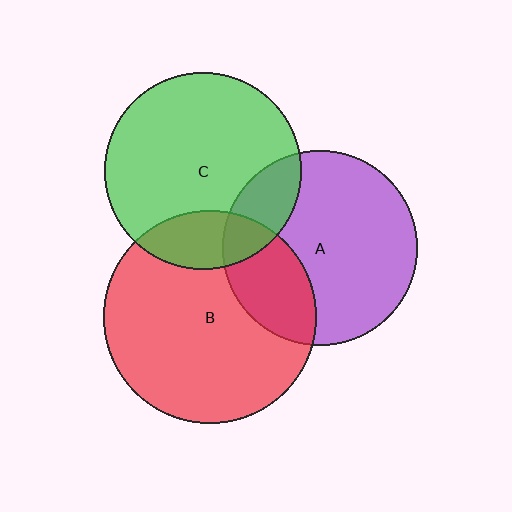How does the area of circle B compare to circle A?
Approximately 1.2 times.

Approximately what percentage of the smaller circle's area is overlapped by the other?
Approximately 20%.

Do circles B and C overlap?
Yes.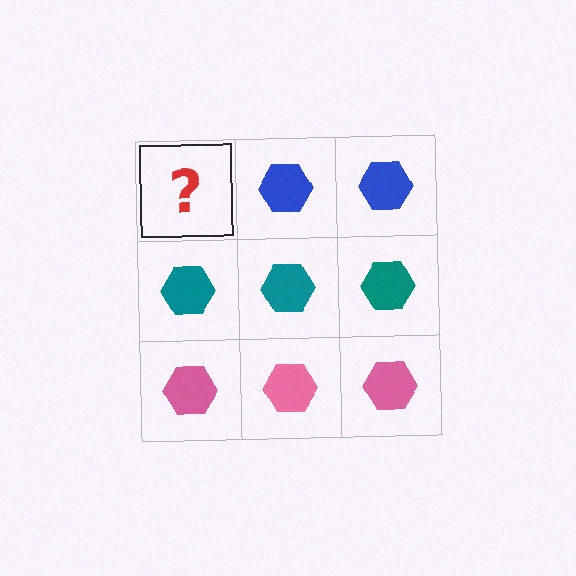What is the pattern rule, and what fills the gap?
The rule is that each row has a consistent color. The gap should be filled with a blue hexagon.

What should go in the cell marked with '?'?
The missing cell should contain a blue hexagon.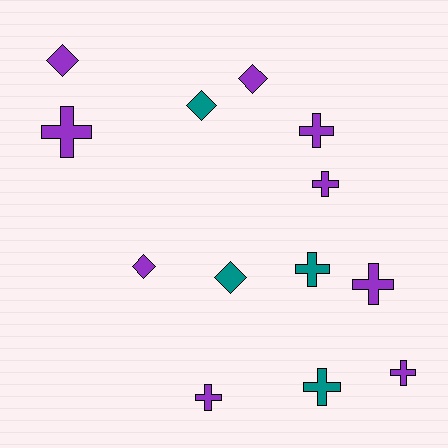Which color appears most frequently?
Purple, with 9 objects.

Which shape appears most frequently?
Cross, with 8 objects.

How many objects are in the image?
There are 13 objects.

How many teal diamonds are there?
There are 2 teal diamonds.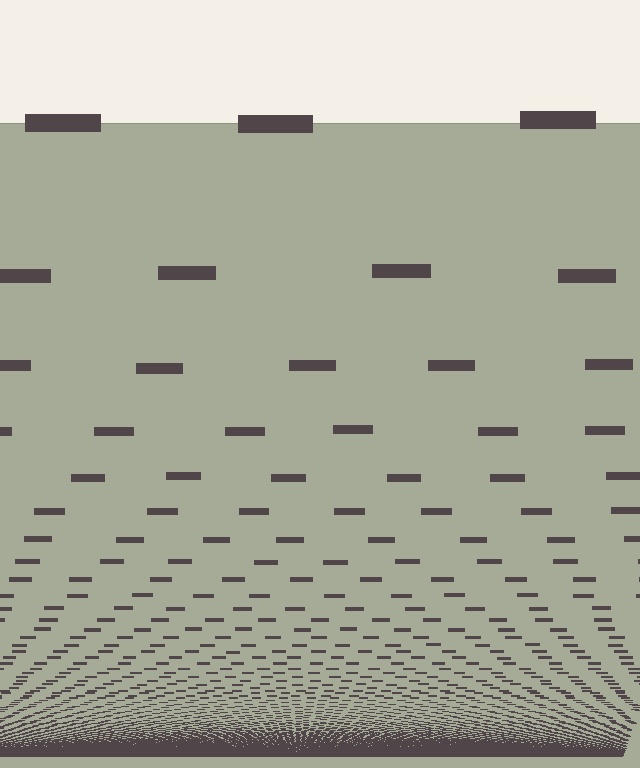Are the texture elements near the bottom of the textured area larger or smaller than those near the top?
Smaller. The gradient is inverted — elements near the bottom are smaller and denser.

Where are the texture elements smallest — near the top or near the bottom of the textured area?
Near the bottom.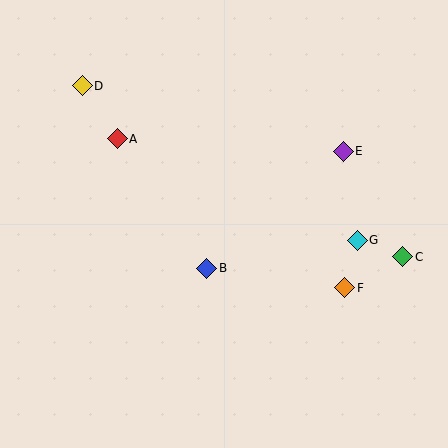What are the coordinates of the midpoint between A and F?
The midpoint between A and F is at (231, 213).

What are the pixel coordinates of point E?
Point E is at (343, 151).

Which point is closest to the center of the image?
Point B at (207, 268) is closest to the center.